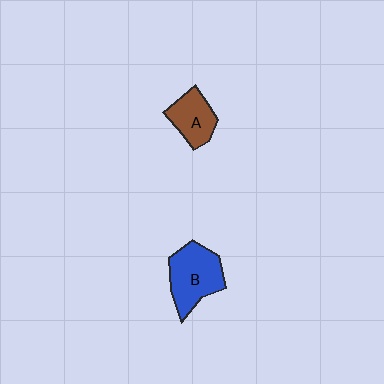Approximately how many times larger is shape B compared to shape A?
Approximately 1.5 times.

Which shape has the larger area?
Shape B (blue).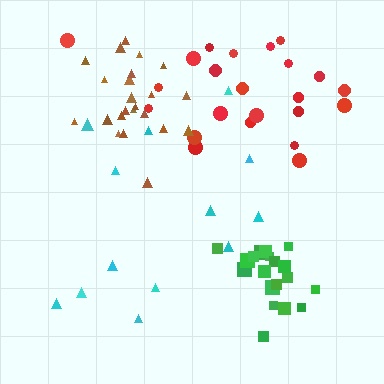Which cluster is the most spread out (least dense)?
Cyan.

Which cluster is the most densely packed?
Brown.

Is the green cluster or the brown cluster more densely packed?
Brown.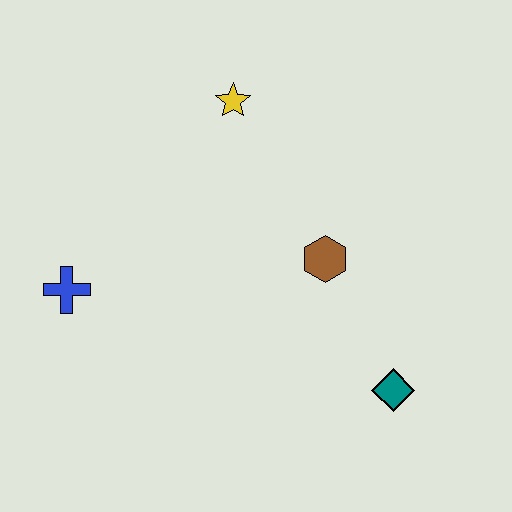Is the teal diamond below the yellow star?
Yes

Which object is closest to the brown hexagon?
The teal diamond is closest to the brown hexagon.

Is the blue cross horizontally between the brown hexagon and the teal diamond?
No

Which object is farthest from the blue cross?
The teal diamond is farthest from the blue cross.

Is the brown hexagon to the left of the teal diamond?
Yes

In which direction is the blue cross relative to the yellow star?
The blue cross is below the yellow star.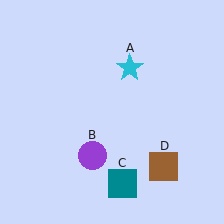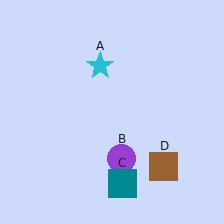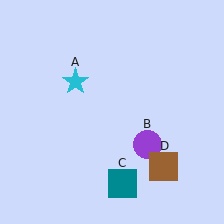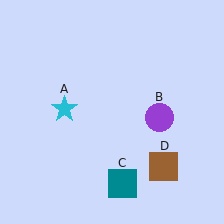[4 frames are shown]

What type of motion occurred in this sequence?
The cyan star (object A), purple circle (object B) rotated counterclockwise around the center of the scene.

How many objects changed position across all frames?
2 objects changed position: cyan star (object A), purple circle (object B).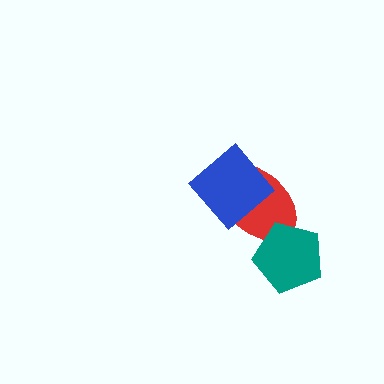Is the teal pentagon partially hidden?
No, no other shape covers it.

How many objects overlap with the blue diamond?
1 object overlaps with the blue diamond.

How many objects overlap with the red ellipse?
2 objects overlap with the red ellipse.